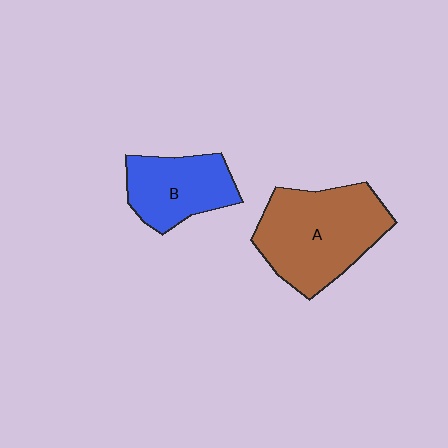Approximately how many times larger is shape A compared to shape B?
Approximately 1.6 times.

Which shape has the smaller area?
Shape B (blue).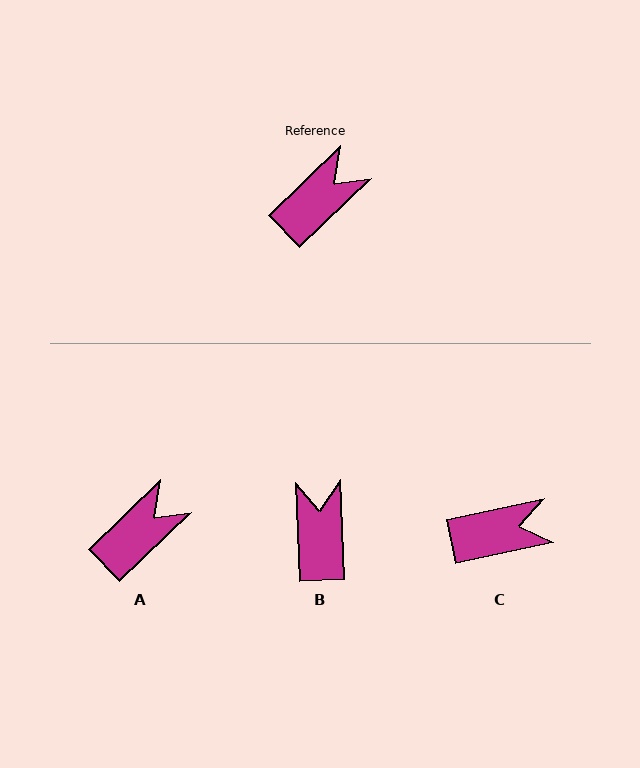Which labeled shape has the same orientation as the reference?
A.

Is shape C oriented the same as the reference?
No, it is off by about 32 degrees.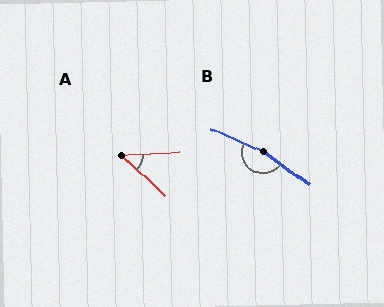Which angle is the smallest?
A, at approximately 46 degrees.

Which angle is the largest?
B, at approximately 168 degrees.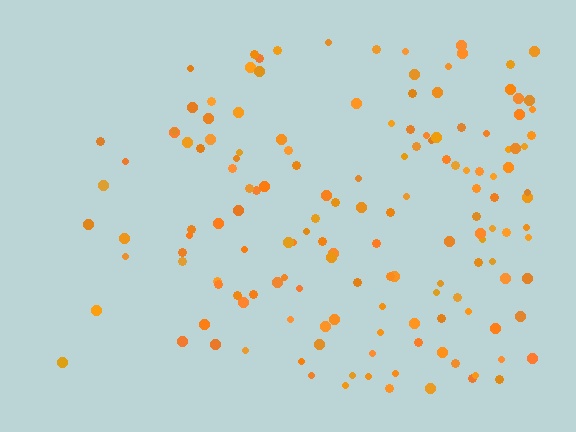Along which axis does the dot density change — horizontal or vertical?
Horizontal.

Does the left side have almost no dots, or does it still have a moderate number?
Still a moderate number, just noticeably fewer than the right.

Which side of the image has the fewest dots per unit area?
The left.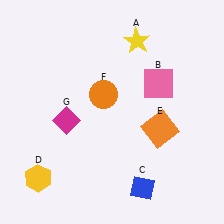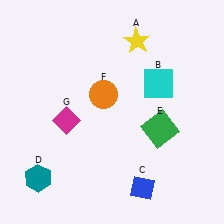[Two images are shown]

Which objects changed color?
B changed from pink to cyan. D changed from yellow to teal. E changed from orange to green.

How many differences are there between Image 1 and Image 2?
There are 3 differences between the two images.